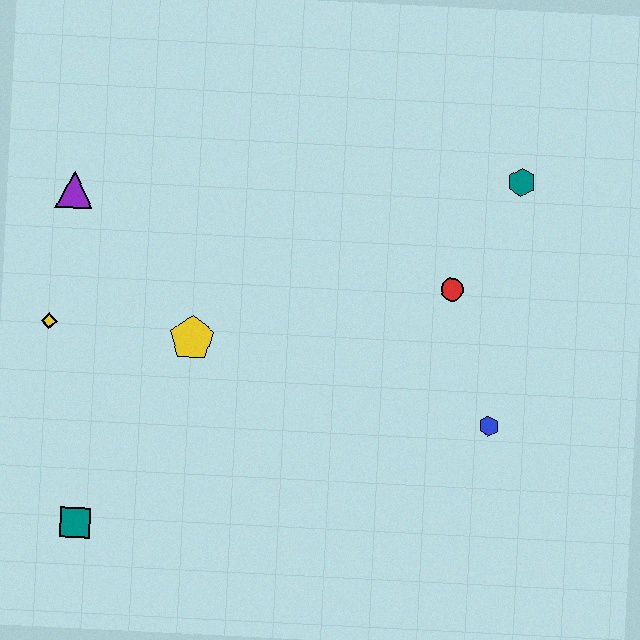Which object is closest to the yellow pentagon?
The yellow diamond is closest to the yellow pentagon.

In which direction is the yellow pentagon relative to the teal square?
The yellow pentagon is above the teal square.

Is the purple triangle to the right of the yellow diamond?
Yes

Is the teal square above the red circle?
No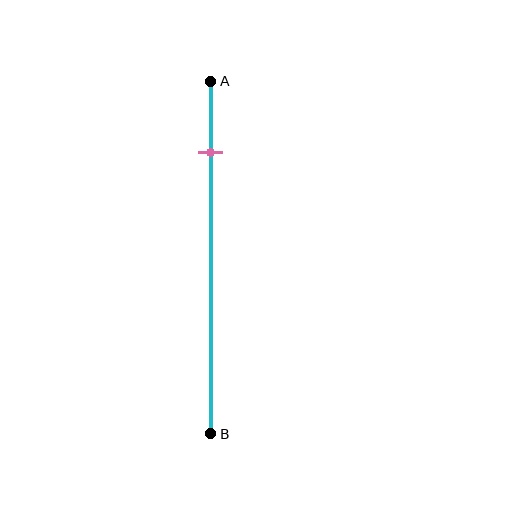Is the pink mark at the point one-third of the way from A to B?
No, the mark is at about 20% from A, not at the 33% one-third point.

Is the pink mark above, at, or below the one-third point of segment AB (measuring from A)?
The pink mark is above the one-third point of segment AB.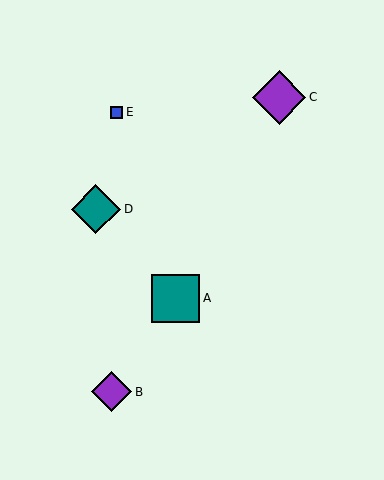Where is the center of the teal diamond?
The center of the teal diamond is at (96, 209).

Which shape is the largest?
The purple diamond (labeled C) is the largest.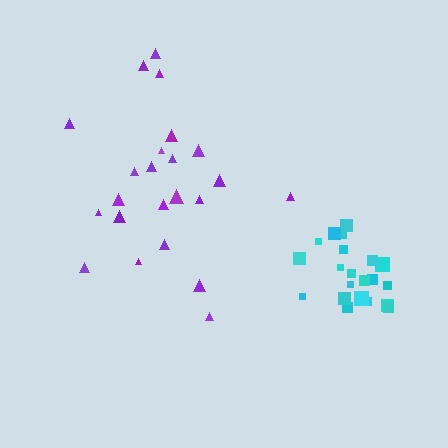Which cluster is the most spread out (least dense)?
Purple.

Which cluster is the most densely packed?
Cyan.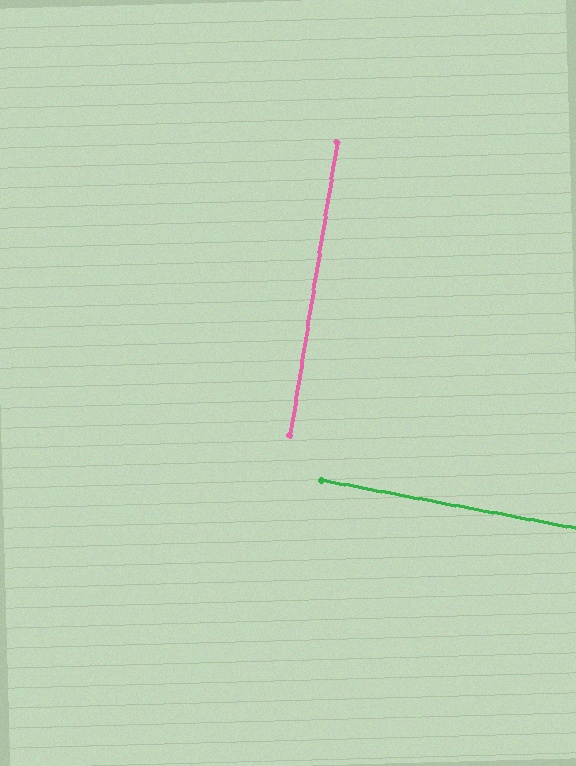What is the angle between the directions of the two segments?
Approximately 88 degrees.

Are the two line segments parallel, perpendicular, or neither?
Perpendicular — they meet at approximately 88°.